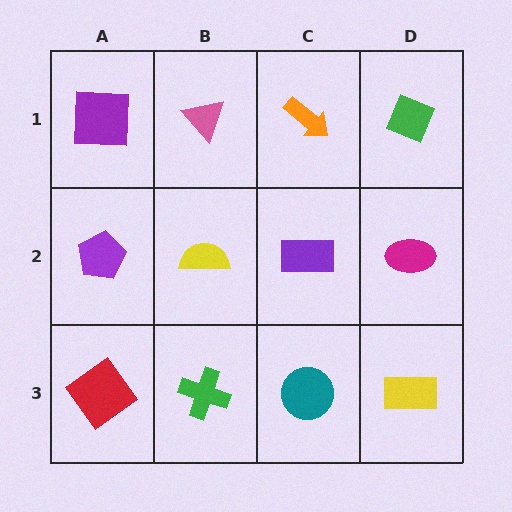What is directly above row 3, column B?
A yellow semicircle.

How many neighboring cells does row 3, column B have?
3.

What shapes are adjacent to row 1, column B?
A yellow semicircle (row 2, column B), a purple square (row 1, column A), an orange arrow (row 1, column C).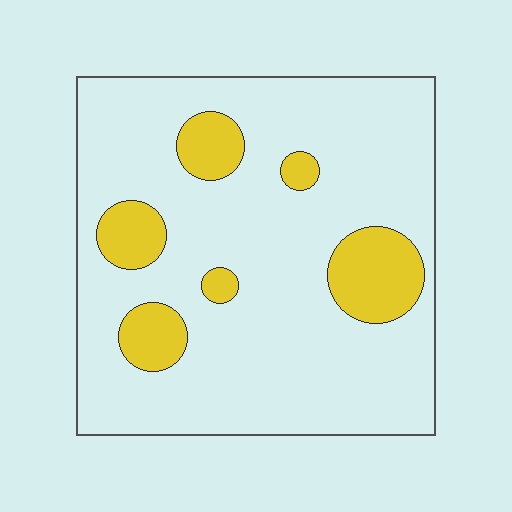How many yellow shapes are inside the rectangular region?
6.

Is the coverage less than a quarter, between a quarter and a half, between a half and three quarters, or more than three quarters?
Less than a quarter.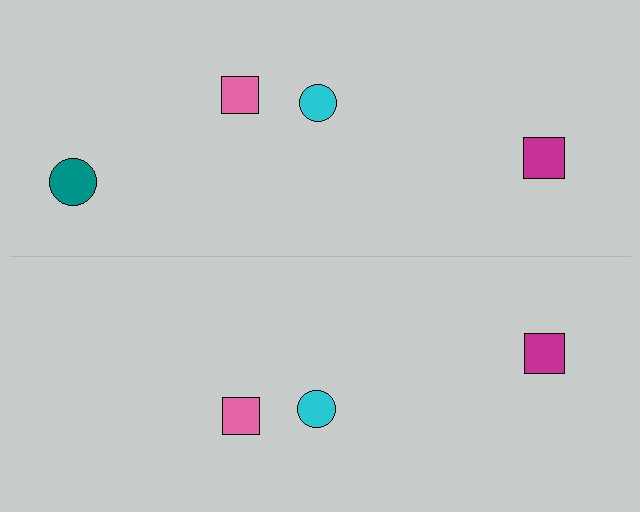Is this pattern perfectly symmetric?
No, the pattern is not perfectly symmetric. A teal circle is missing from the bottom side.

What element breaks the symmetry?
A teal circle is missing from the bottom side.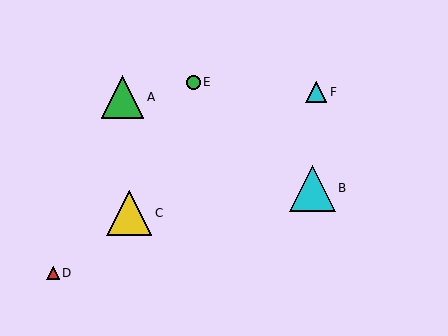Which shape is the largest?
The cyan triangle (labeled B) is the largest.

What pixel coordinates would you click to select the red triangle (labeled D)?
Click at (53, 273) to select the red triangle D.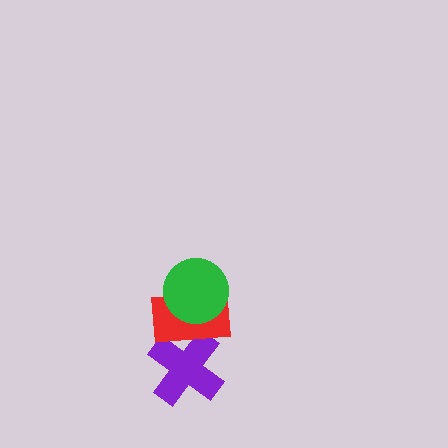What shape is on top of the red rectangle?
The green circle is on top of the red rectangle.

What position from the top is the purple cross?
The purple cross is 3rd from the top.